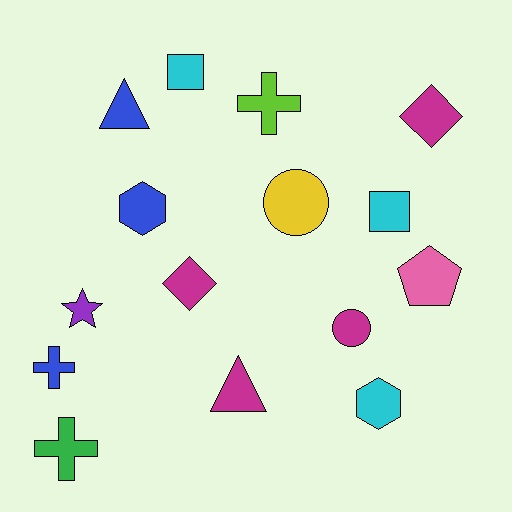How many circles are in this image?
There are 2 circles.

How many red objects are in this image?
There are no red objects.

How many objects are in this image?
There are 15 objects.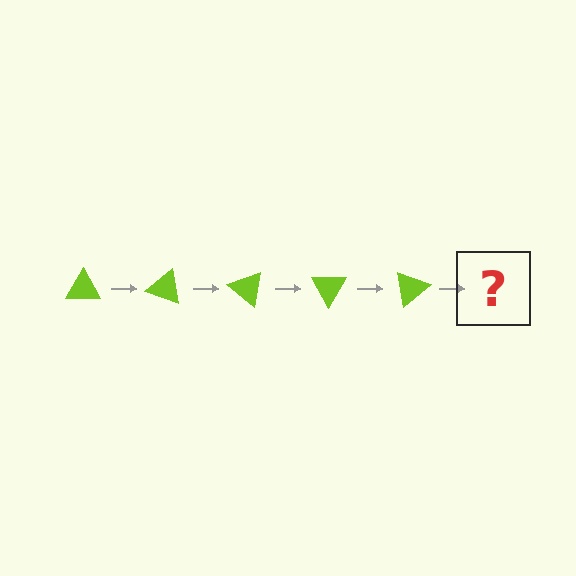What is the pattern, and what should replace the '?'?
The pattern is that the triangle rotates 20 degrees each step. The '?' should be a lime triangle rotated 100 degrees.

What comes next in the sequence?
The next element should be a lime triangle rotated 100 degrees.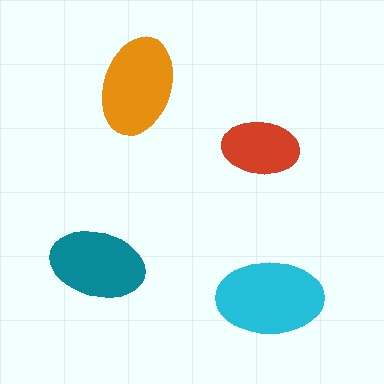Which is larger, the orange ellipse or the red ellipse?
The orange one.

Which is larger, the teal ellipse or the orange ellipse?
The orange one.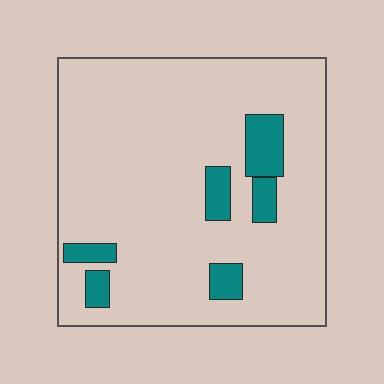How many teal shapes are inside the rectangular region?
6.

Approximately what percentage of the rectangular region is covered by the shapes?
Approximately 10%.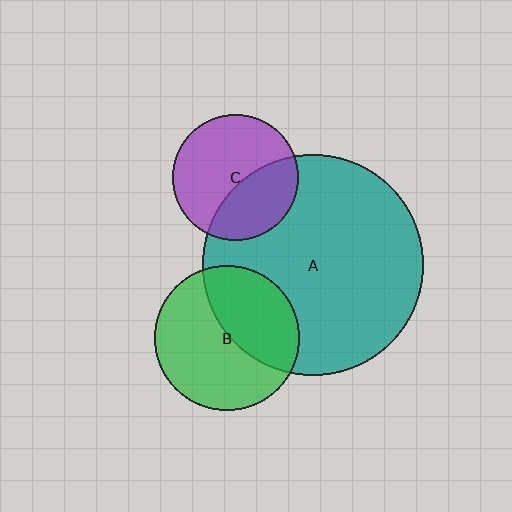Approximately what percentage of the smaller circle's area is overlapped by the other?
Approximately 40%.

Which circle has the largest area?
Circle A (teal).